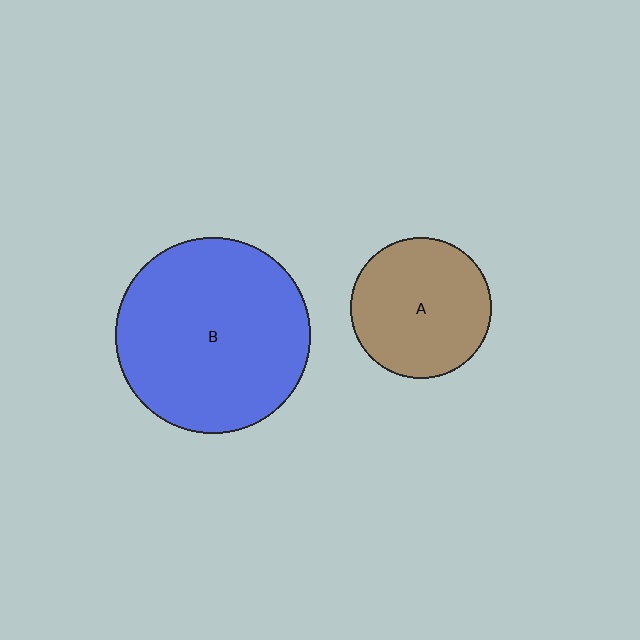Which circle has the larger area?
Circle B (blue).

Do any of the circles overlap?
No, none of the circles overlap.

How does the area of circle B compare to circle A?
Approximately 1.9 times.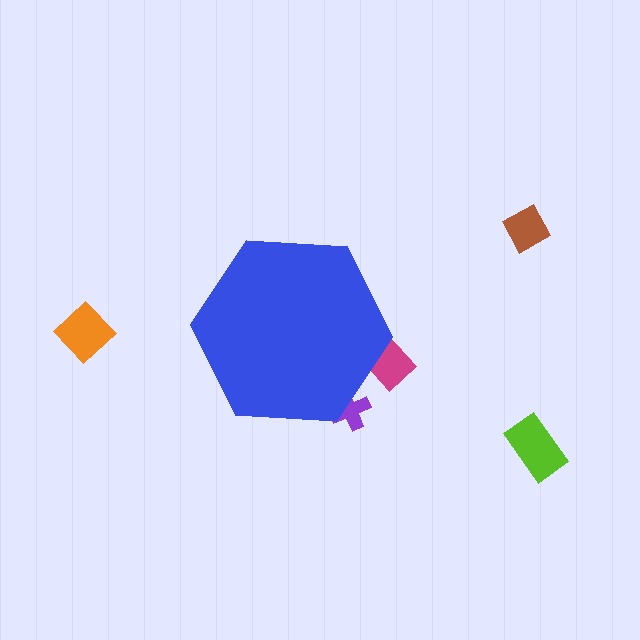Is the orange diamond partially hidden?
No, the orange diamond is fully visible.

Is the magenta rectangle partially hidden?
Yes, the magenta rectangle is partially hidden behind the blue hexagon.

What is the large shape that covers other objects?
A blue hexagon.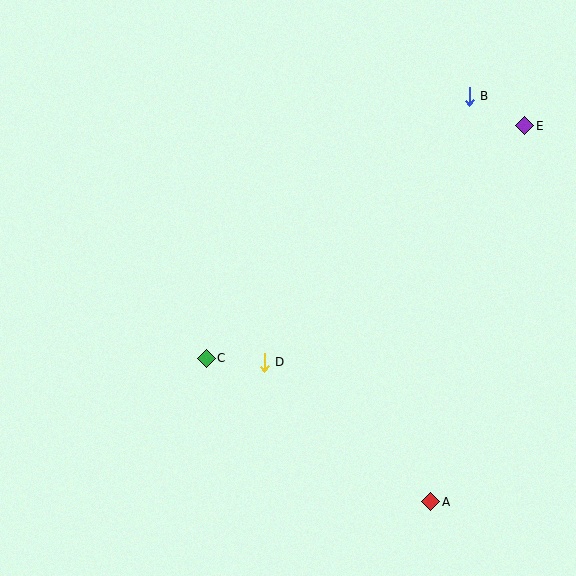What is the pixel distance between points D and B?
The distance between D and B is 336 pixels.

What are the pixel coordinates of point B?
Point B is at (469, 96).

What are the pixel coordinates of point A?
Point A is at (431, 502).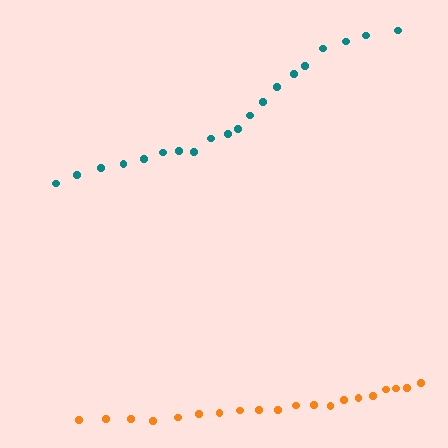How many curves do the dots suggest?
There are 2 distinct paths.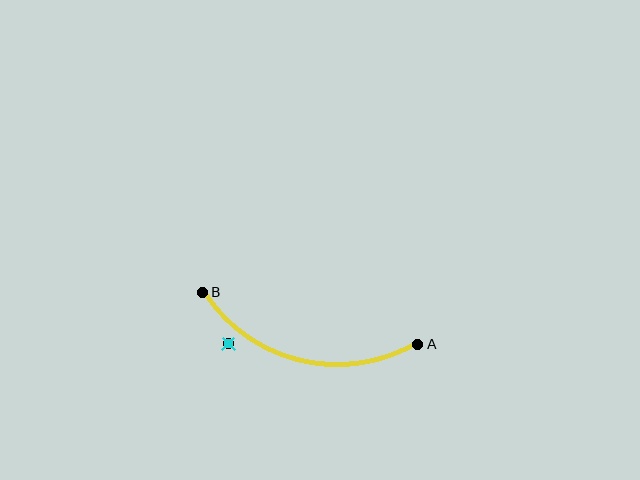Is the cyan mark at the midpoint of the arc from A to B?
No — the cyan mark does not lie on the arc at all. It sits slightly outside the curve.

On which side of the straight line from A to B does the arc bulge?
The arc bulges below the straight line connecting A and B.